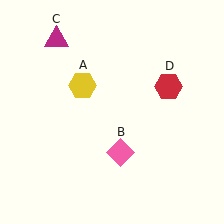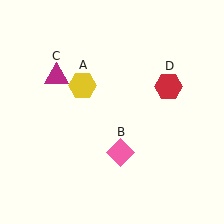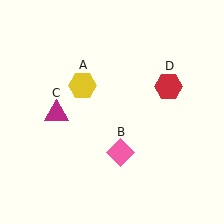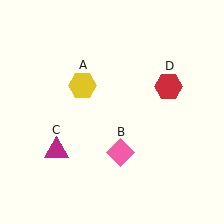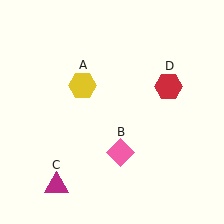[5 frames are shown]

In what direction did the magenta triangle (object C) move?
The magenta triangle (object C) moved down.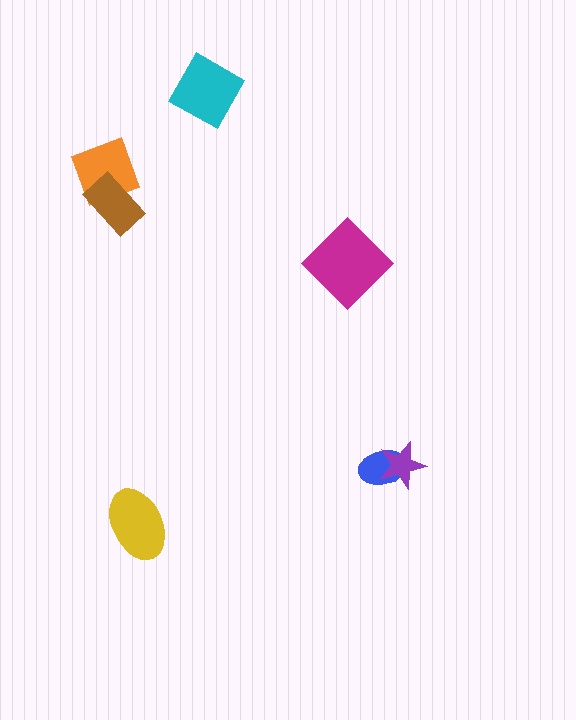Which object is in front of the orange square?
The brown rectangle is in front of the orange square.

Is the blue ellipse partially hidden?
Yes, it is partially covered by another shape.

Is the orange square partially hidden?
Yes, it is partially covered by another shape.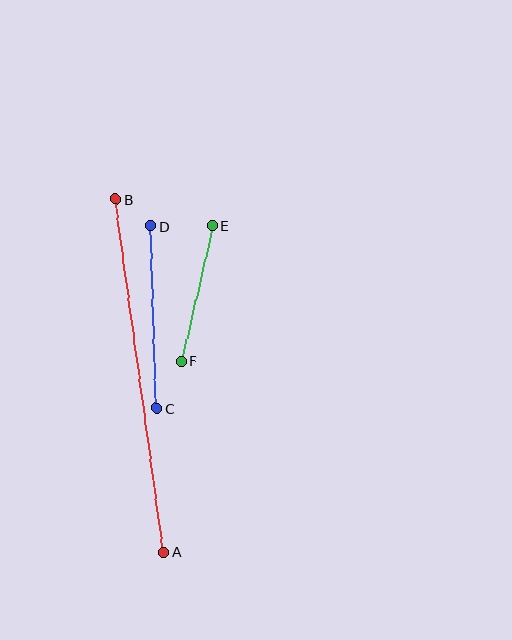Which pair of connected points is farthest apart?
Points A and B are farthest apart.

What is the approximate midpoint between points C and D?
The midpoint is at approximately (154, 317) pixels.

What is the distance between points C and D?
The distance is approximately 182 pixels.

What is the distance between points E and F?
The distance is approximately 140 pixels.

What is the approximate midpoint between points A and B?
The midpoint is at approximately (140, 375) pixels.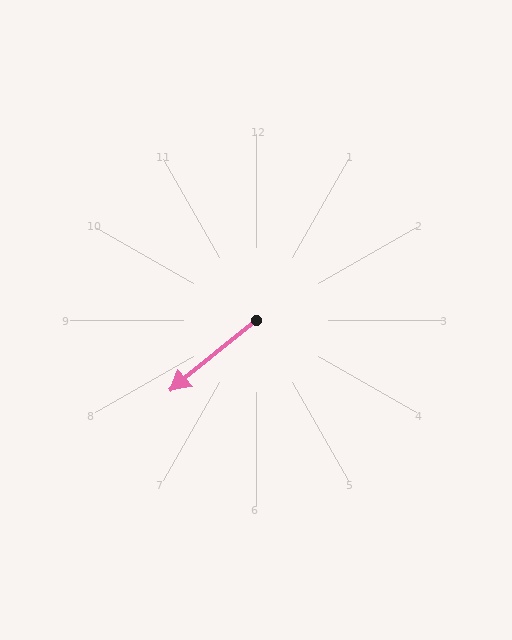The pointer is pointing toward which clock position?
Roughly 8 o'clock.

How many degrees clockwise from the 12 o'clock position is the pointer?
Approximately 231 degrees.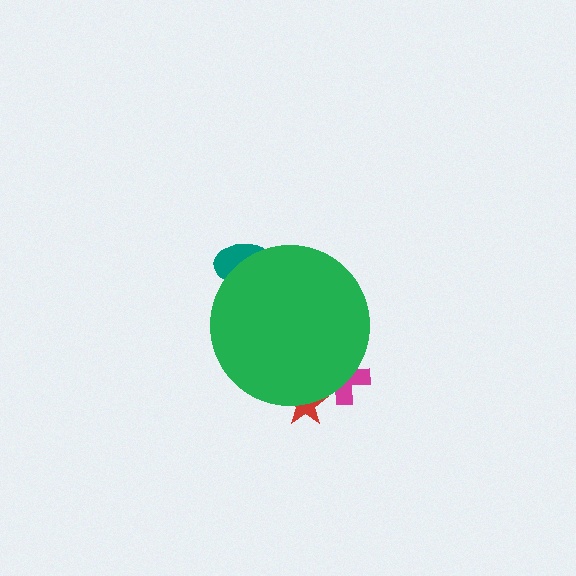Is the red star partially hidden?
Yes, the red star is partially hidden behind the green circle.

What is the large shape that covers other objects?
A green circle.